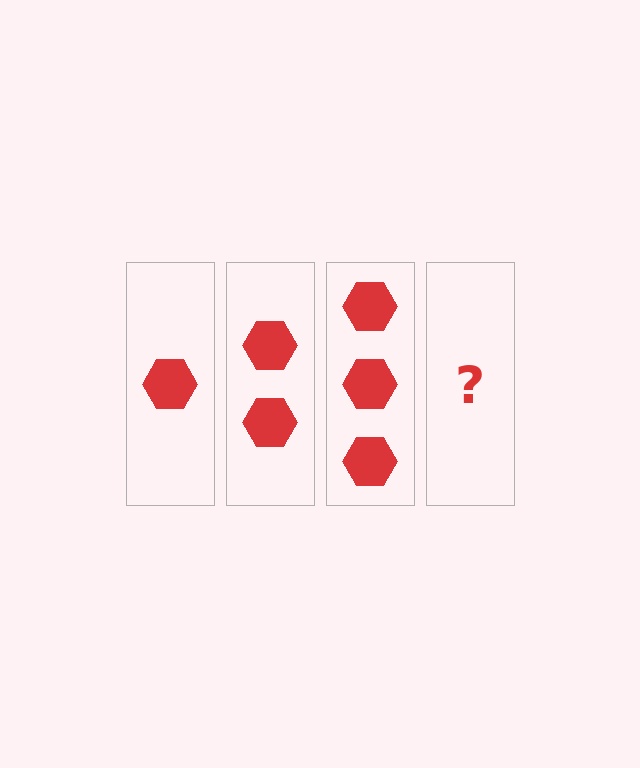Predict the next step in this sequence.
The next step is 4 hexagons.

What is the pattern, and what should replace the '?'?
The pattern is that each step adds one more hexagon. The '?' should be 4 hexagons.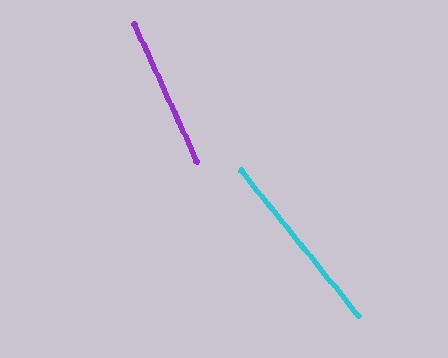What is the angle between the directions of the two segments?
Approximately 14 degrees.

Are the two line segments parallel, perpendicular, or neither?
Neither parallel nor perpendicular — they differ by about 14°.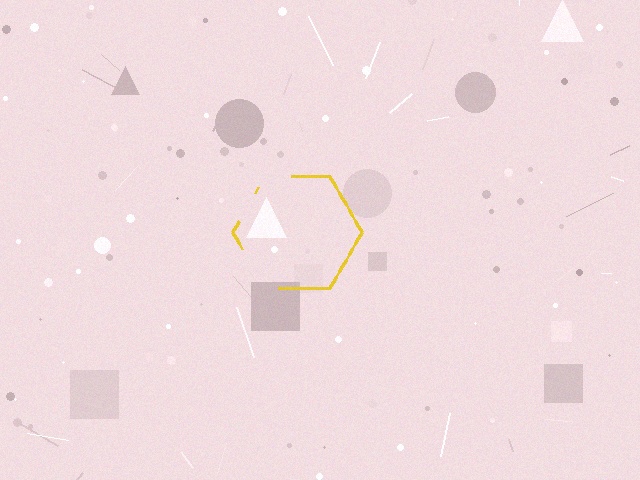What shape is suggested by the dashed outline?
The dashed outline suggests a hexagon.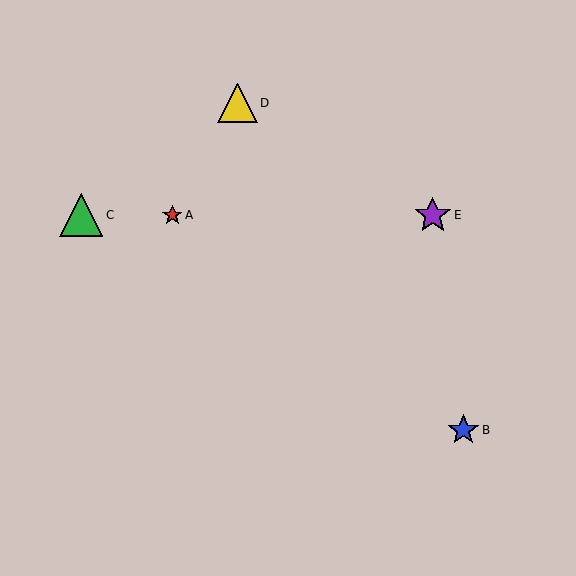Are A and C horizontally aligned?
Yes, both are at y≈215.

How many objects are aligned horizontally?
3 objects (A, C, E) are aligned horizontally.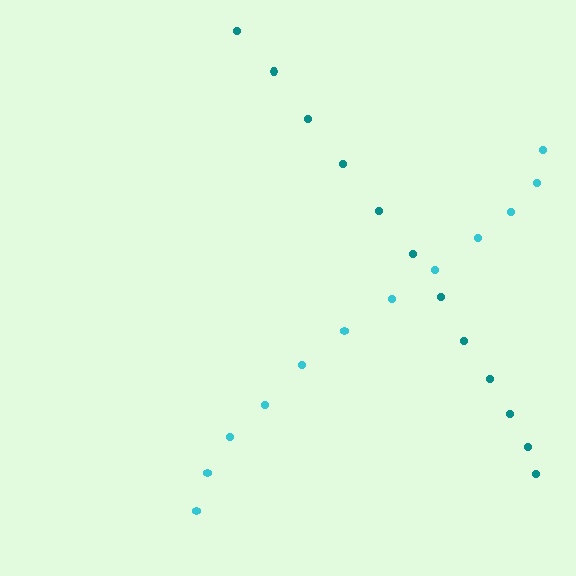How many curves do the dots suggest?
There are 2 distinct paths.